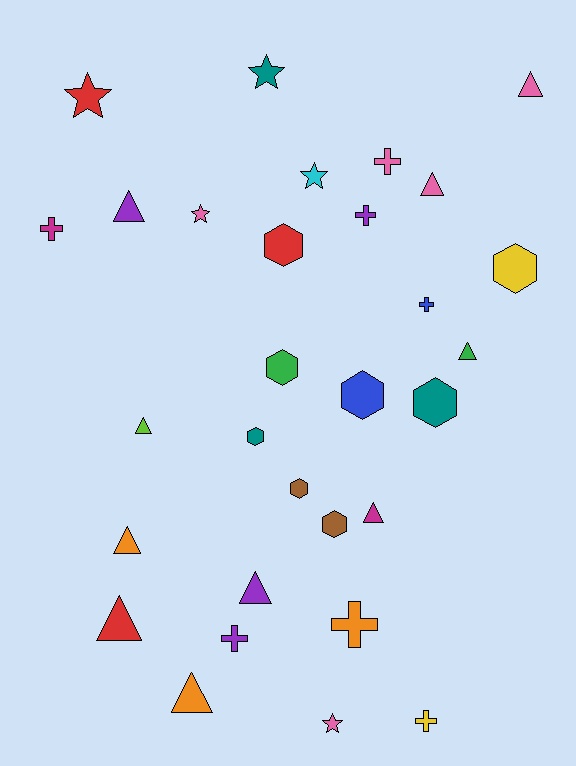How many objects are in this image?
There are 30 objects.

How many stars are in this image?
There are 5 stars.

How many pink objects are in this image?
There are 5 pink objects.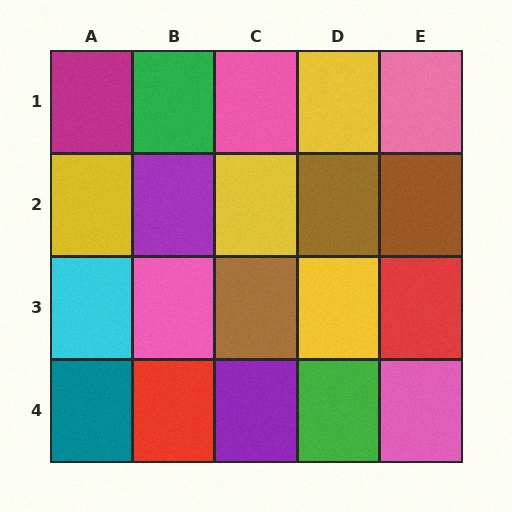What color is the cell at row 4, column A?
Teal.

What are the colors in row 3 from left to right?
Cyan, pink, brown, yellow, red.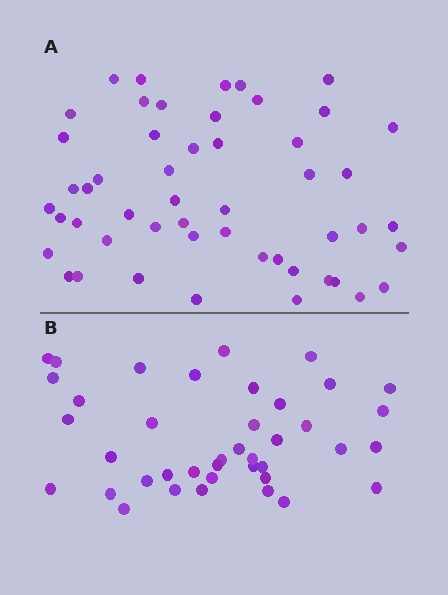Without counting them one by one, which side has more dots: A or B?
Region A (the top region) has more dots.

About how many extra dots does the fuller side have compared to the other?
Region A has roughly 12 or so more dots than region B.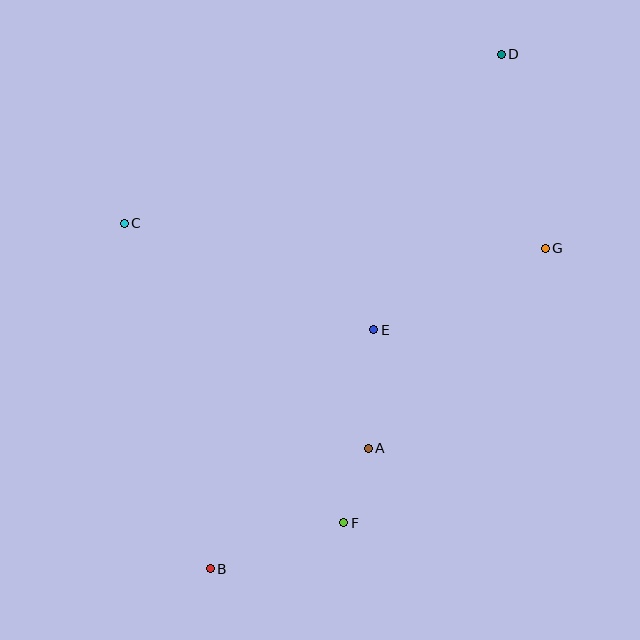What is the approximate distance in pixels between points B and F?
The distance between B and F is approximately 141 pixels.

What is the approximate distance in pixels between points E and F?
The distance between E and F is approximately 195 pixels.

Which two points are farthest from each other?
Points B and D are farthest from each other.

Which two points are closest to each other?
Points A and F are closest to each other.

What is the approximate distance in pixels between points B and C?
The distance between B and C is approximately 356 pixels.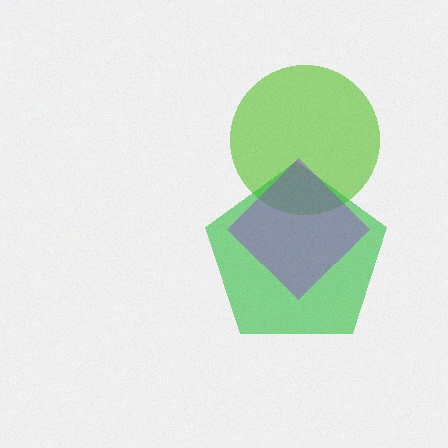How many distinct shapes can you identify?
There are 3 distinct shapes: a lime circle, a green pentagon, a purple diamond.